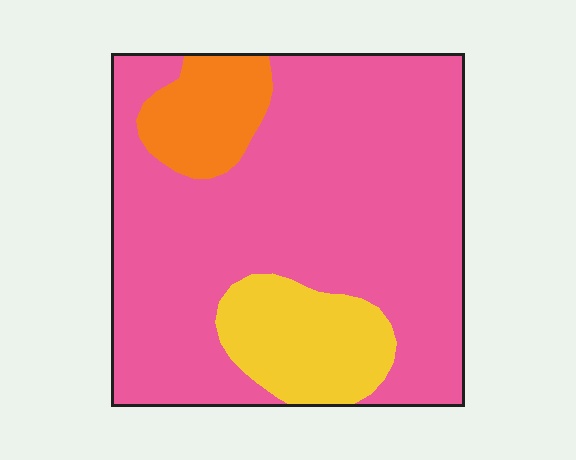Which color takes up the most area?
Pink, at roughly 75%.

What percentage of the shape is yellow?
Yellow covers about 15% of the shape.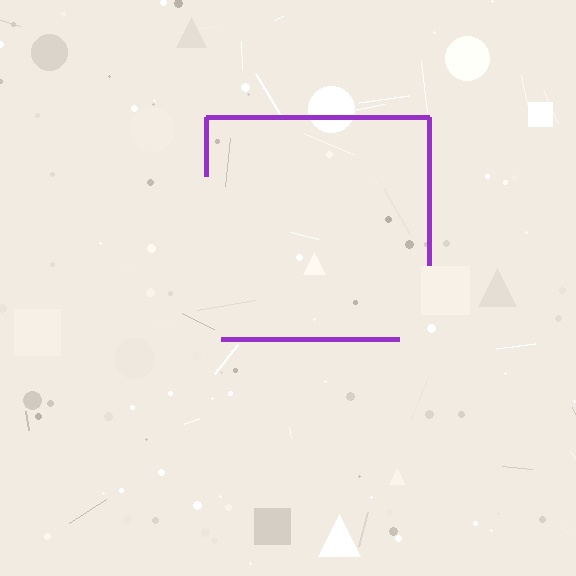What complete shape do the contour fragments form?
The contour fragments form a square.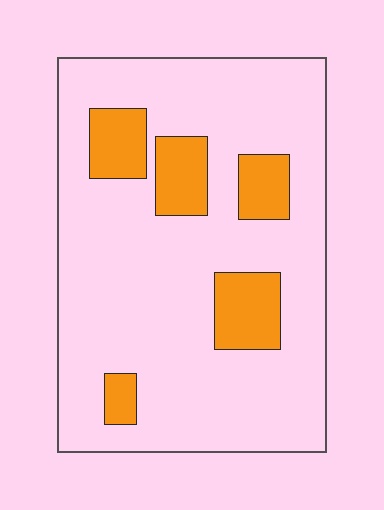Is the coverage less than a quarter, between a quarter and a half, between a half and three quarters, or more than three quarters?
Less than a quarter.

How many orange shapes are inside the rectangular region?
5.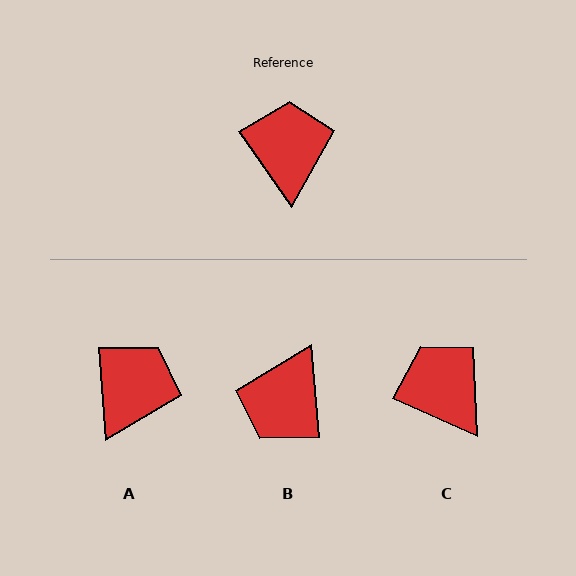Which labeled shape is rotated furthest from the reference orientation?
B, about 150 degrees away.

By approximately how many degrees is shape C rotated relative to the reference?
Approximately 32 degrees counter-clockwise.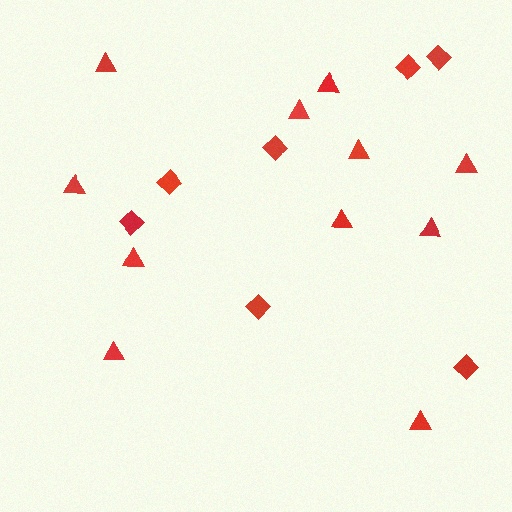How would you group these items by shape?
There are 2 groups: one group of diamonds (7) and one group of triangles (11).